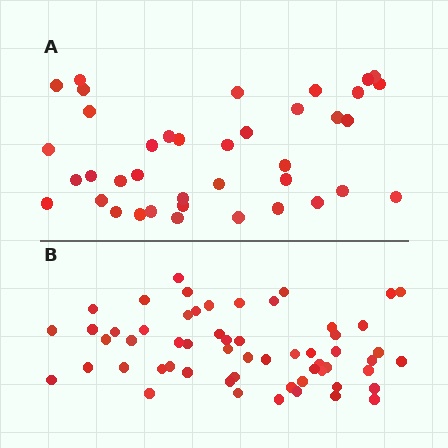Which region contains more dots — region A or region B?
Region B (the bottom region) has more dots.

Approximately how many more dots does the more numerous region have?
Region B has approximately 20 more dots than region A.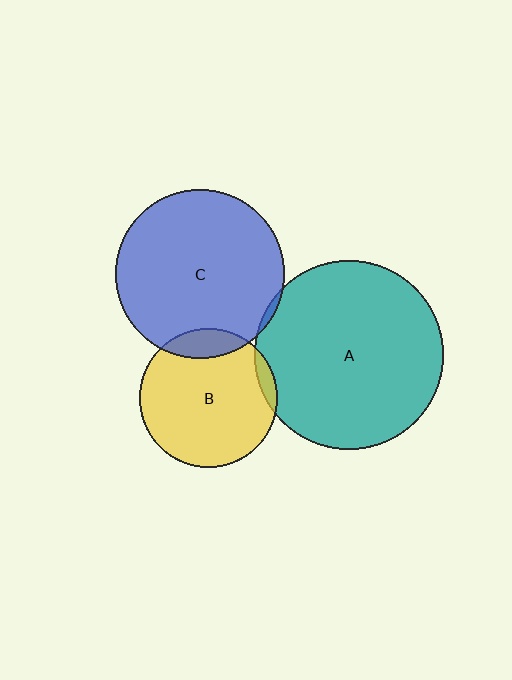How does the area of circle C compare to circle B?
Approximately 1.5 times.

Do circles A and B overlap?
Yes.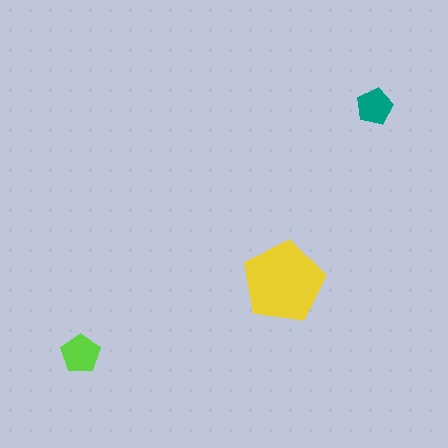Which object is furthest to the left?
The lime pentagon is leftmost.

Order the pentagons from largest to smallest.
the yellow one, the lime one, the teal one.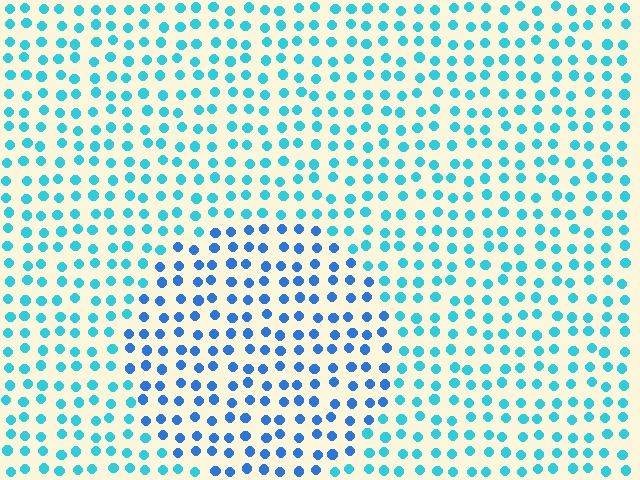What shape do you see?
I see a circle.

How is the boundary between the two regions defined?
The boundary is defined purely by a slight shift in hue (about 30 degrees). Spacing, size, and orientation are identical on both sides.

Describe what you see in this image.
The image is filled with small cyan elements in a uniform arrangement. A circle-shaped region is visible where the elements are tinted to a slightly different hue, forming a subtle color boundary.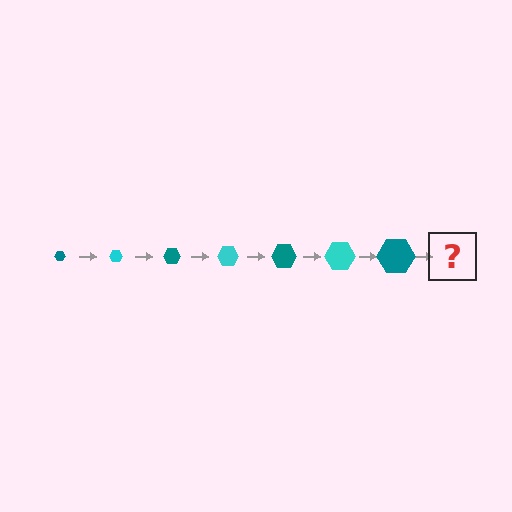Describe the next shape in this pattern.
It should be a cyan hexagon, larger than the previous one.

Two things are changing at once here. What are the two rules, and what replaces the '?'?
The two rules are that the hexagon grows larger each step and the color cycles through teal and cyan. The '?' should be a cyan hexagon, larger than the previous one.